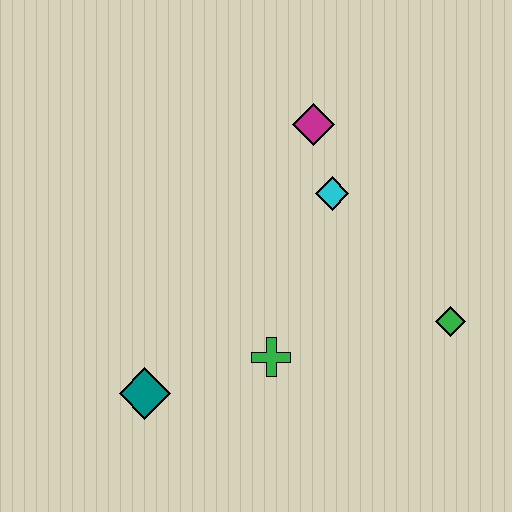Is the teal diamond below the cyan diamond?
Yes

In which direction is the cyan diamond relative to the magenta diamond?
The cyan diamond is below the magenta diamond.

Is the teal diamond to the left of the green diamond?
Yes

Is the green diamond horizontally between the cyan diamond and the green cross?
No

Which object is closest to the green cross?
The teal diamond is closest to the green cross.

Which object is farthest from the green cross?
The magenta diamond is farthest from the green cross.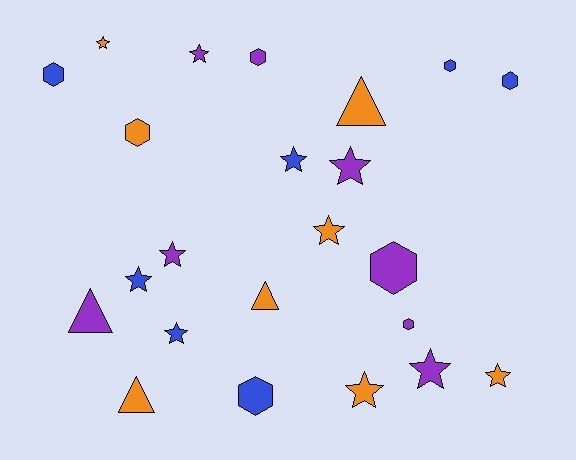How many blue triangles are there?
There are no blue triangles.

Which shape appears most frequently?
Star, with 11 objects.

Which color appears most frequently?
Orange, with 8 objects.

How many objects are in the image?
There are 23 objects.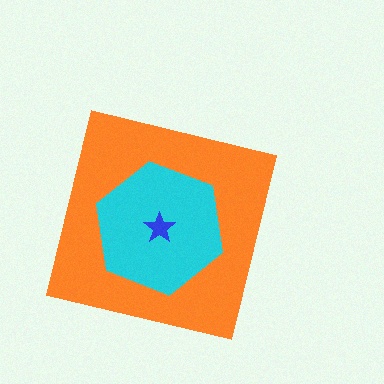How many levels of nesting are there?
3.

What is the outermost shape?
The orange square.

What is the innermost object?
The blue star.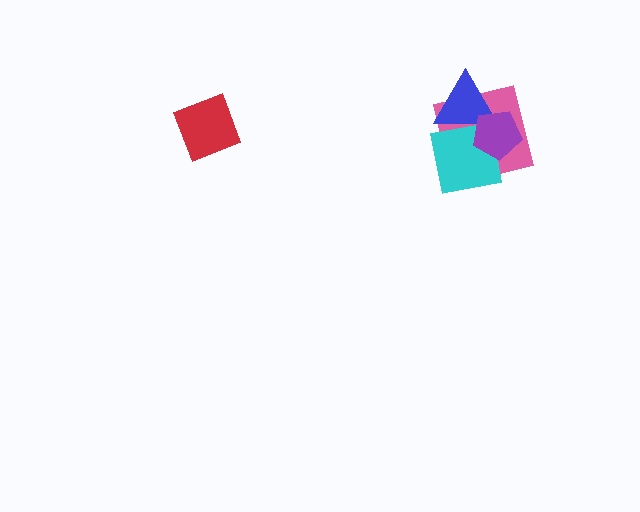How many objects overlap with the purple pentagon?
3 objects overlap with the purple pentagon.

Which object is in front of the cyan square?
The purple pentagon is in front of the cyan square.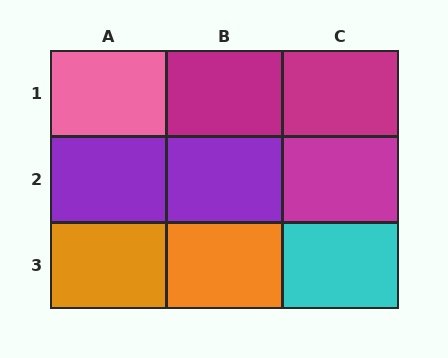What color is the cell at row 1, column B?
Magenta.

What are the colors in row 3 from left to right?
Orange, orange, cyan.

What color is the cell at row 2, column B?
Purple.